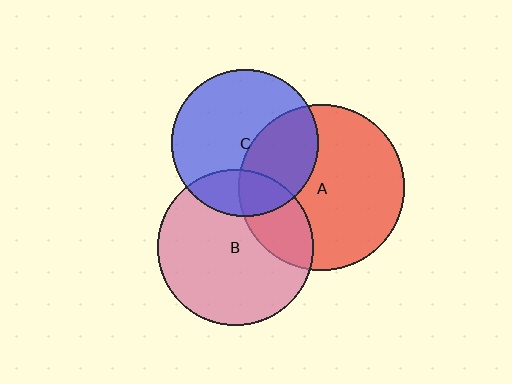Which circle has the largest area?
Circle A (red).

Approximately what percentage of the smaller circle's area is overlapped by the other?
Approximately 35%.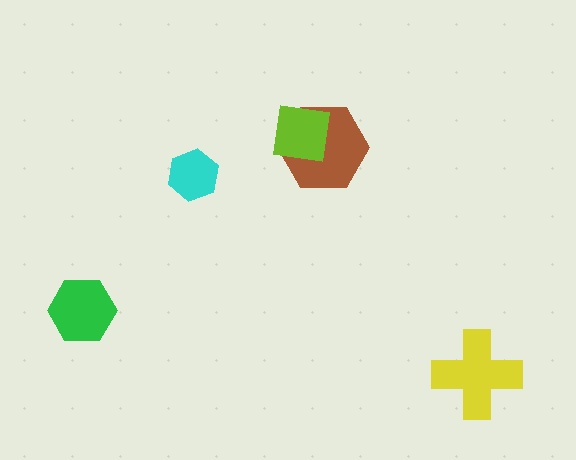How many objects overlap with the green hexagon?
0 objects overlap with the green hexagon.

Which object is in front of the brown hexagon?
The lime square is in front of the brown hexagon.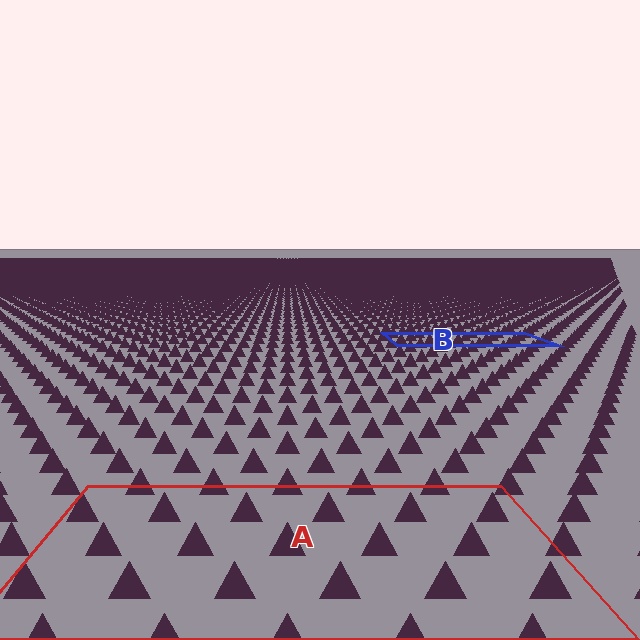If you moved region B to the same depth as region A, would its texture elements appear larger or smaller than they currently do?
They would appear larger. At a closer depth, the same texture elements are projected at a bigger on-screen size.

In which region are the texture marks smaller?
The texture marks are smaller in region B, because it is farther away.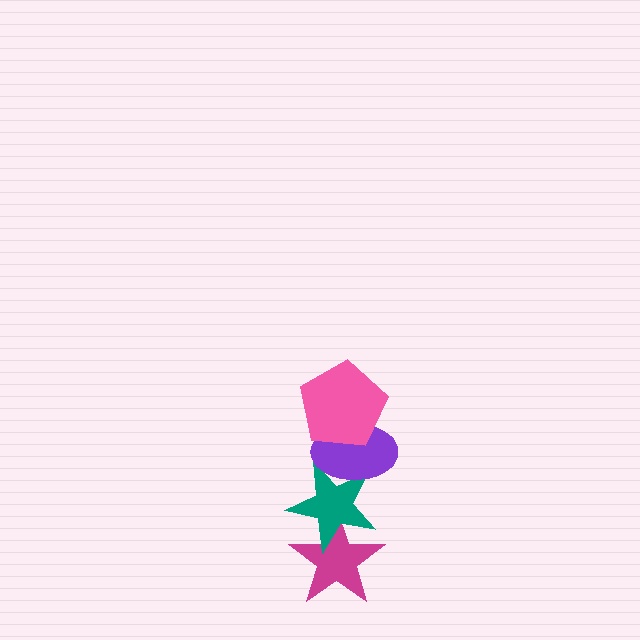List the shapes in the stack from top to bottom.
From top to bottom: the pink pentagon, the purple ellipse, the teal star, the magenta star.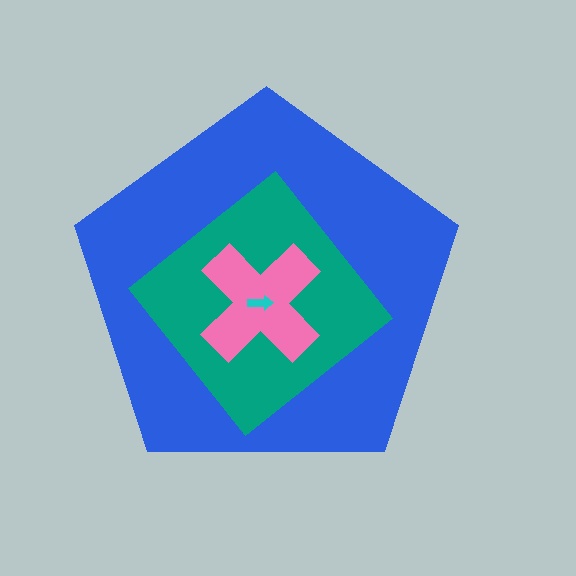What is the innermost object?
The cyan arrow.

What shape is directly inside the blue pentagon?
The teal diamond.